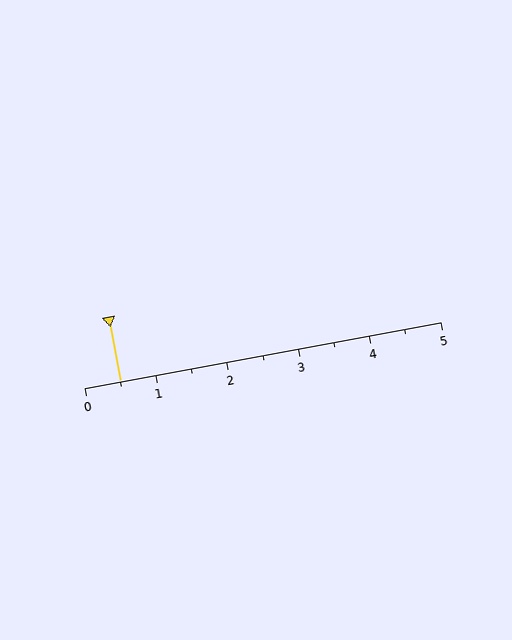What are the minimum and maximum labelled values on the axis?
The axis runs from 0 to 5.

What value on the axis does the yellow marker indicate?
The marker indicates approximately 0.5.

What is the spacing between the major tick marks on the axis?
The major ticks are spaced 1 apart.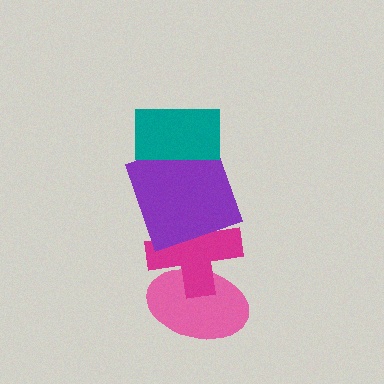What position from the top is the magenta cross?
The magenta cross is 3rd from the top.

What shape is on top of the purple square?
The teal rectangle is on top of the purple square.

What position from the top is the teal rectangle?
The teal rectangle is 1st from the top.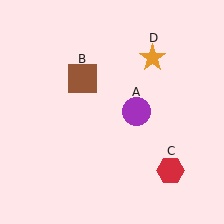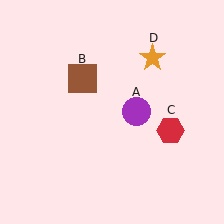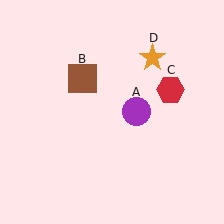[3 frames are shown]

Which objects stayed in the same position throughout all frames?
Purple circle (object A) and brown square (object B) and orange star (object D) remained stationary.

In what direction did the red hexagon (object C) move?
The red hexagon (object C) moved up.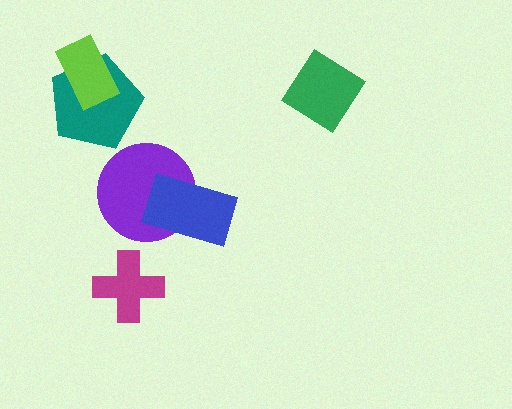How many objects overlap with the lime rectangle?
1 object overlaps with the lime rectangle.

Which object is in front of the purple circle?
The blue rectangle is in front of the purple circle.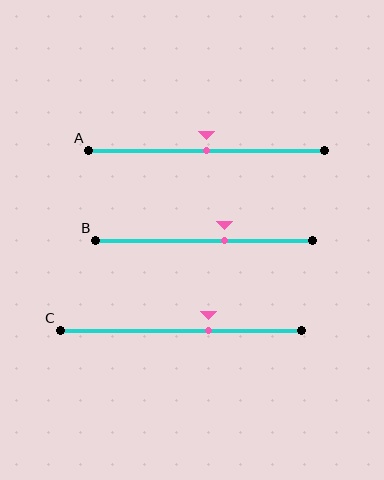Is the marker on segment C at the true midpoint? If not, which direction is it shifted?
No, the marker on segment C is shifted to the right by about 12% of the segment length.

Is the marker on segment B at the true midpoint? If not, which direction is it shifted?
No, the marker on segment B is shifted to the right by about 9% of the segment length.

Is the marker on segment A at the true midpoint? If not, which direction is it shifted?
Yes, the marker on segment A is at the true midpoint.